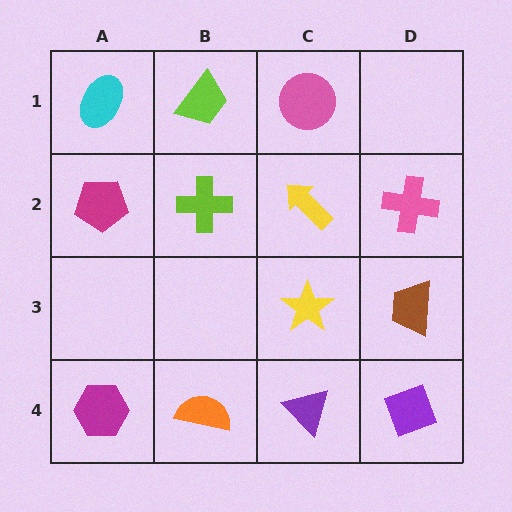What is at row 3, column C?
A yellow star.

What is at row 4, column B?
An orange semicircle.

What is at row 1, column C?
A pink circle.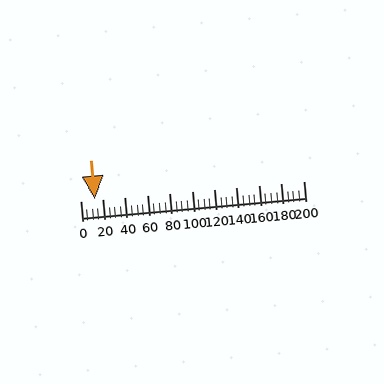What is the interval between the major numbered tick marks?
The major tick marks are spaced 20 units apart.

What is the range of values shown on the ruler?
The ruler shows values from 0 to 200.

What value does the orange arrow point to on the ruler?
The orange arrow points to approximately 13.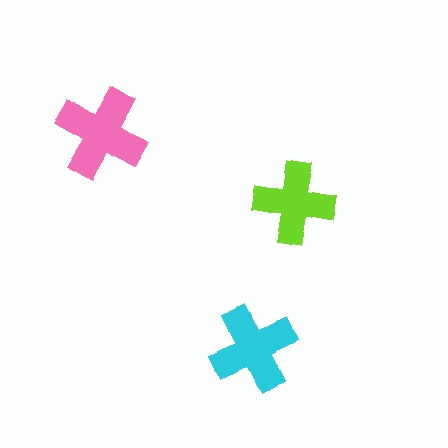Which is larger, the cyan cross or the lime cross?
The cyan one.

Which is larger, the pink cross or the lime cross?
The pink one.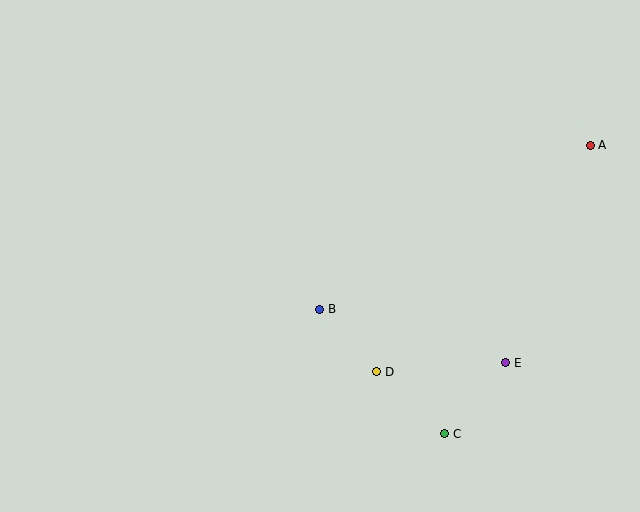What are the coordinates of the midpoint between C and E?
The midpoint between C and E is at (475, 398).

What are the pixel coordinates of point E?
Point E is at (506, 363).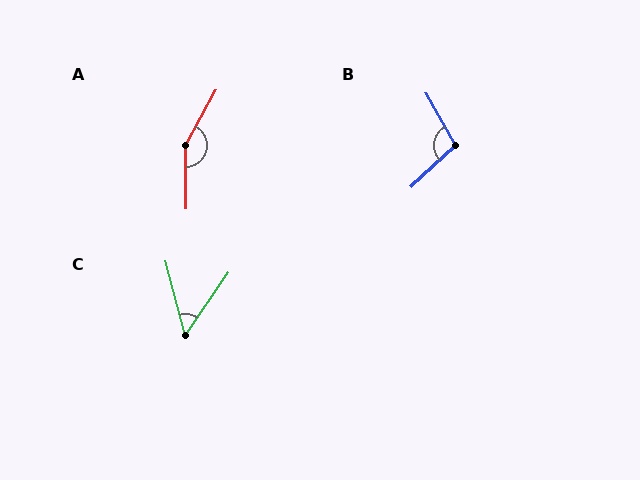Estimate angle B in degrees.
Approximately 103 degrees.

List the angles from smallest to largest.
C (49°), B (103°), A (151°).